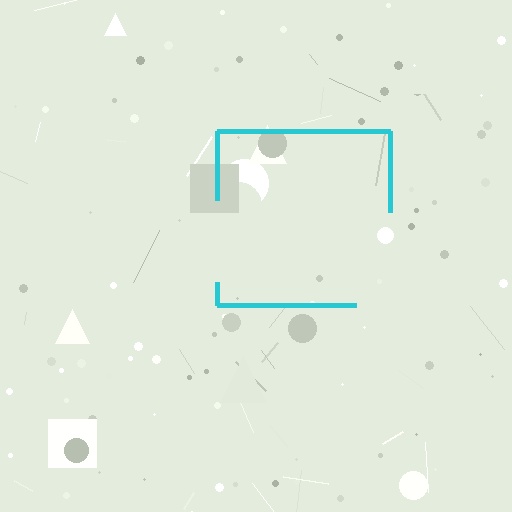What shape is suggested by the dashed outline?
The dashed outline suggests a square.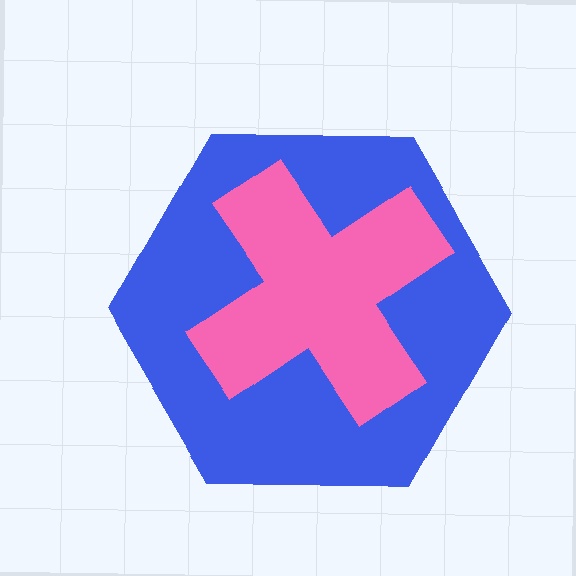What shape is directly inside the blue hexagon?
The pink cross.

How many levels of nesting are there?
2.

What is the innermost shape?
The pink cross.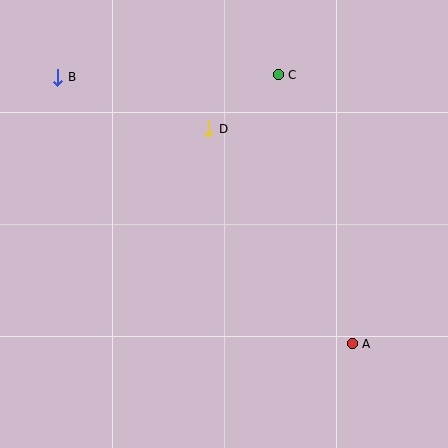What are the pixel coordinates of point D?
Point D is at (209, 129).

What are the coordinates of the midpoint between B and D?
The midpoint between B and D is at (133, 103).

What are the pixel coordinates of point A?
Point A is at (352, 344).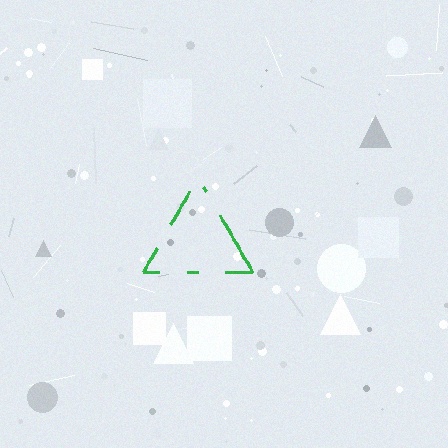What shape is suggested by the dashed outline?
The dashed outline suggests a triangle.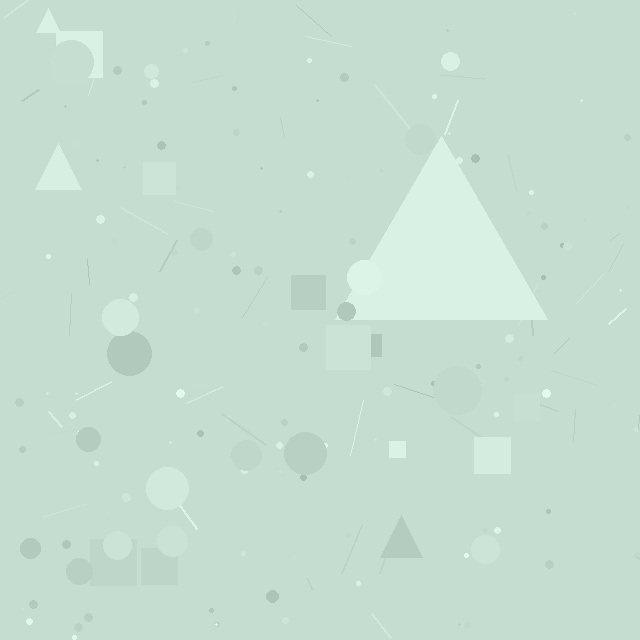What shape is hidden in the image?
A triangle is hidden in the image.